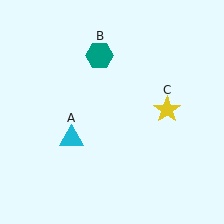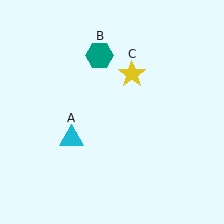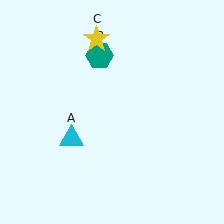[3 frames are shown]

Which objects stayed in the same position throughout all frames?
Cyan triangle (object A) and teal hexagon (object B) remained stationary.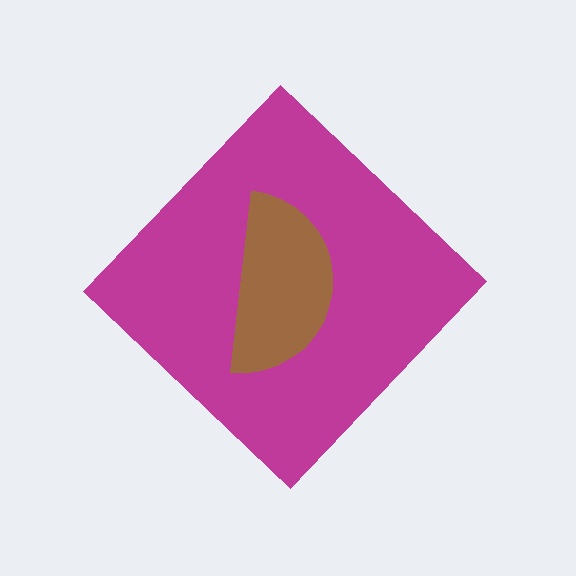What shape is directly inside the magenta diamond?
The brown semicircle.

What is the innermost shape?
The brown semicircle.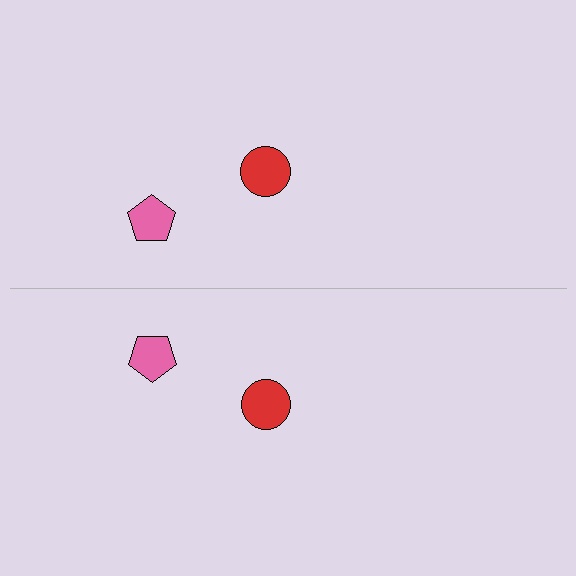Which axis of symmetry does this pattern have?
The pattern has a horizontal axis of symmetry running through the center of the image.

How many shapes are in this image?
There are 4 shapes in this image.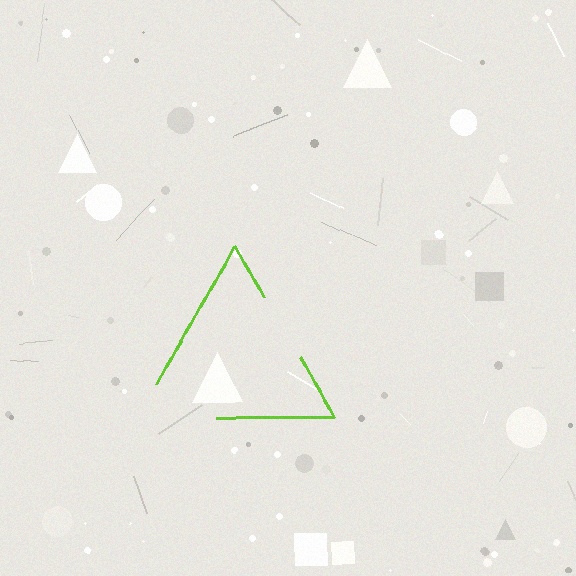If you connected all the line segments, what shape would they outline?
They would outline a triangle.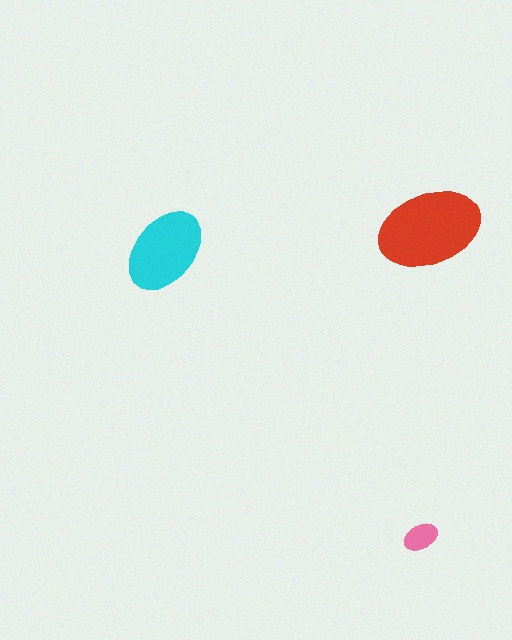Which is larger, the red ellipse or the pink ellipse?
The red one.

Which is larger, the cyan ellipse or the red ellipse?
The red one.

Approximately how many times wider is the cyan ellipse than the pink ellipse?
About 2.5 times wider.